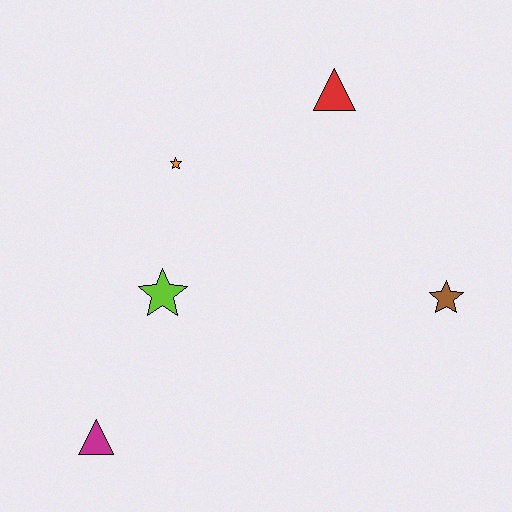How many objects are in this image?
There are 5 objects.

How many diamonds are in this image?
There are no diamonds.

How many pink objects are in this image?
There are no pink objects.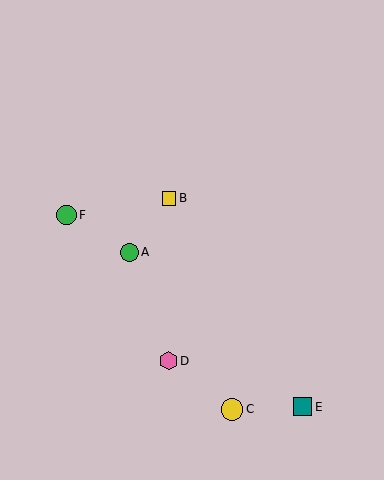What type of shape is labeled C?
Shape C is a yellow circle.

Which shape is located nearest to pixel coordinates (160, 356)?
The pink hexagon (labeled D) at (168, 361) is nearest to that location.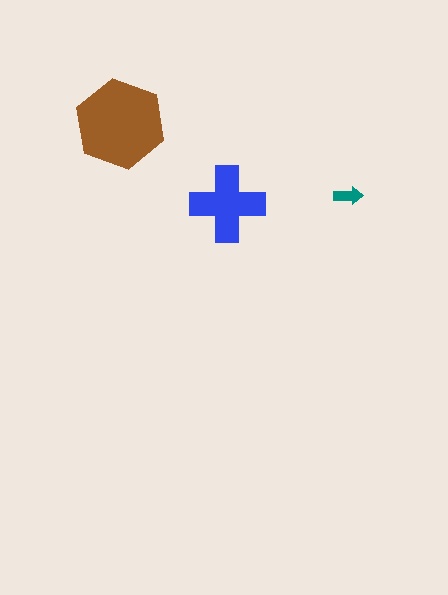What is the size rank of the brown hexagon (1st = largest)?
1st.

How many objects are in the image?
There are 3 objects in the image.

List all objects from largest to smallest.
The brown hexagon, the blue cross, the teal arrow.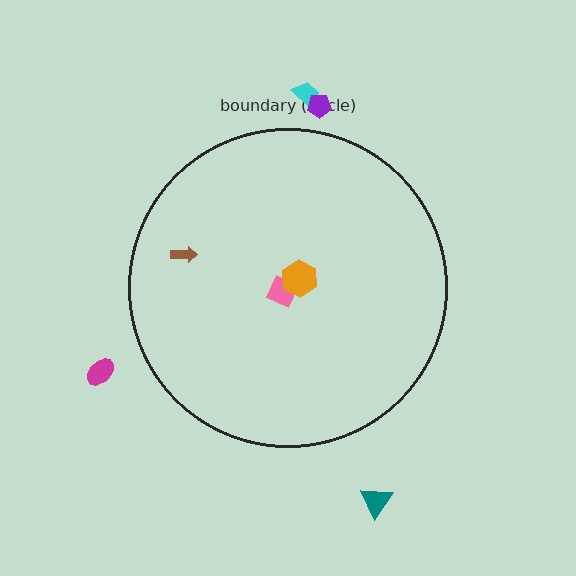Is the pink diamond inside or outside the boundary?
Inside.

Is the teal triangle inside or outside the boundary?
Outside.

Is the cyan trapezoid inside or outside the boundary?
Outside.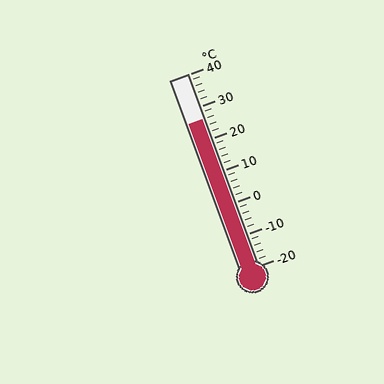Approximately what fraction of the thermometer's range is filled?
The thermometer is filled to approximately 75% of its range.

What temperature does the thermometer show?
The thermometer shows approximately 26°C.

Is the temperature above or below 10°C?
The temperature is above 10°C.